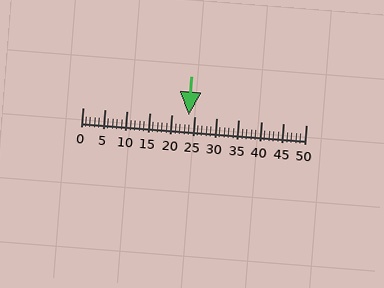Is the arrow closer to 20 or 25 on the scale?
The arrow is closer to 25.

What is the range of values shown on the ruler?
The ruler shows values from 0 to 50.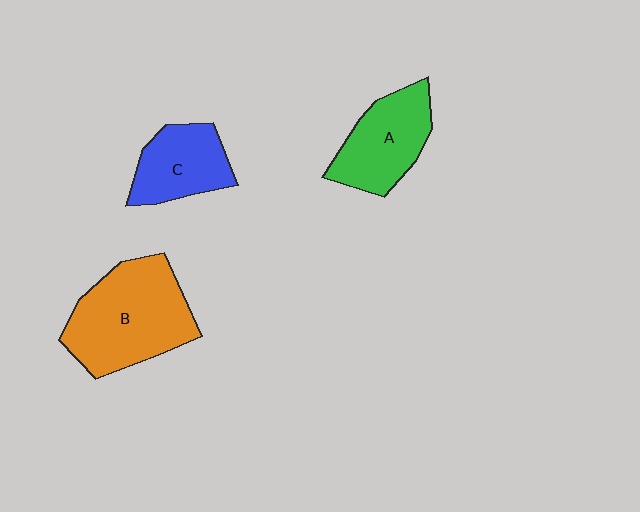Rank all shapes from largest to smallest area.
From largest to smallest: B (orange), A (green), C (blue).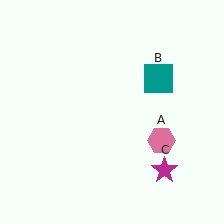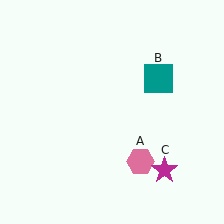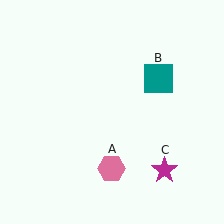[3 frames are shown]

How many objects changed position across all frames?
1 object changed position: pink hexagon (object A).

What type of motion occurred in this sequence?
The pink hexagon (object A) rotated clockwise around the center of the scene.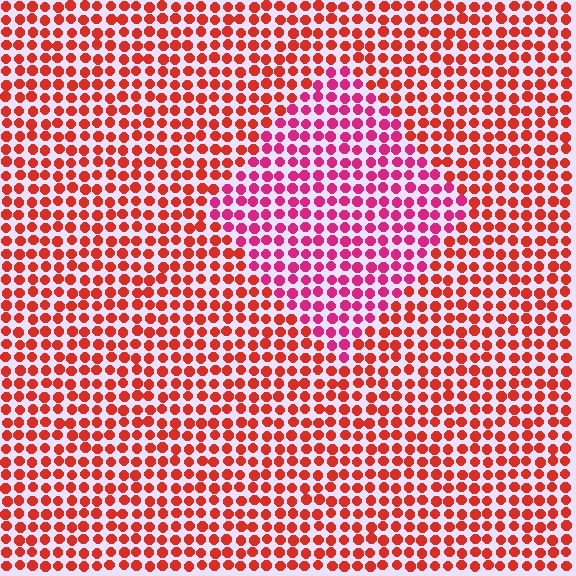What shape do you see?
I see a diamond.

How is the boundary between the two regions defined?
The boundary is defined purely by a slight shift in hue (about 34 degrees). Spacing, size, and orientation are identical on both sides.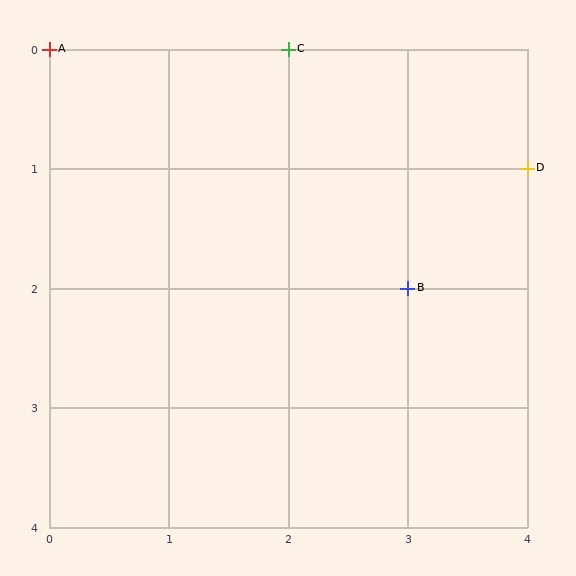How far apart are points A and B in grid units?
Points A and B are 3 columns and 2 rows apart (about 3.6 grid units diagonally).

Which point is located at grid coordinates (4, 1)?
Point D is at (4, 1).